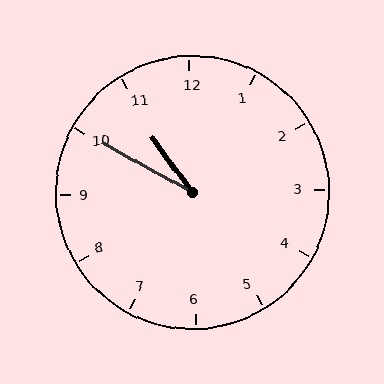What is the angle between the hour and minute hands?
Approximately 25 degrees.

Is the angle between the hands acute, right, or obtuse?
It is acute.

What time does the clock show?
10:50.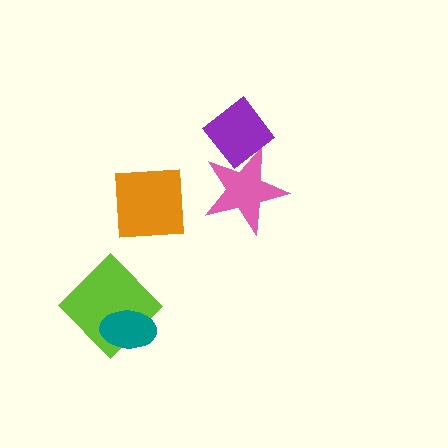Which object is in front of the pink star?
The purple diamond is in front of the pink star.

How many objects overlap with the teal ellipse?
1 object overlaps with the teal ellipse.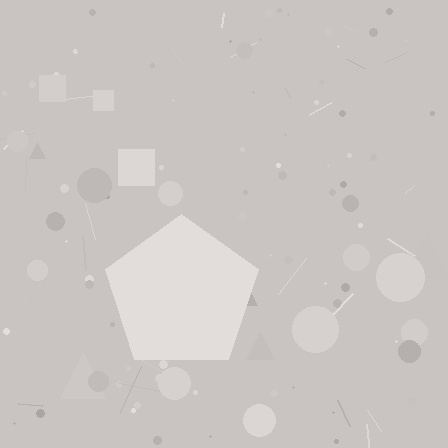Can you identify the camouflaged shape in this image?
The camouflaged shape is a pentagon.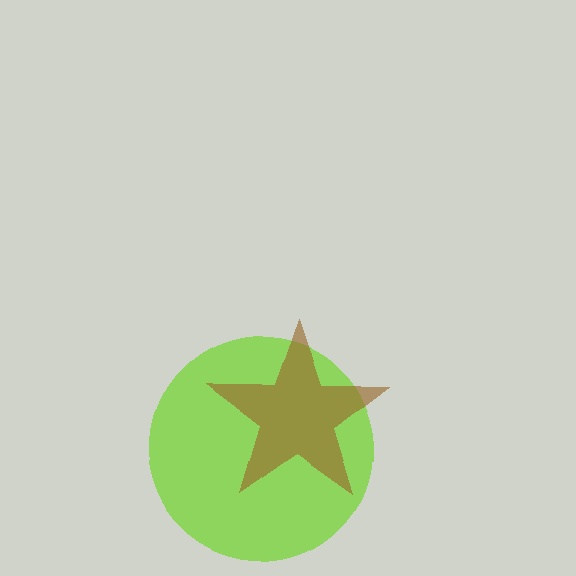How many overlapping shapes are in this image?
There are 2 overlapping shapes in the image.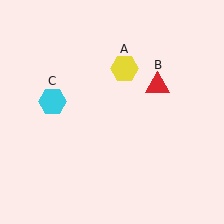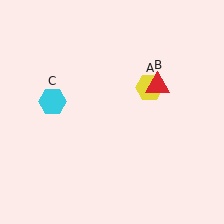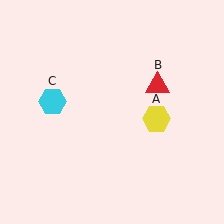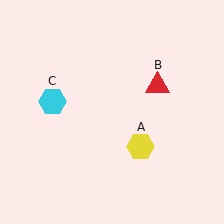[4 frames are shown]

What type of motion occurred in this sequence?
The yellow hexagon (object A) rotated clockwise around the center of the scene.